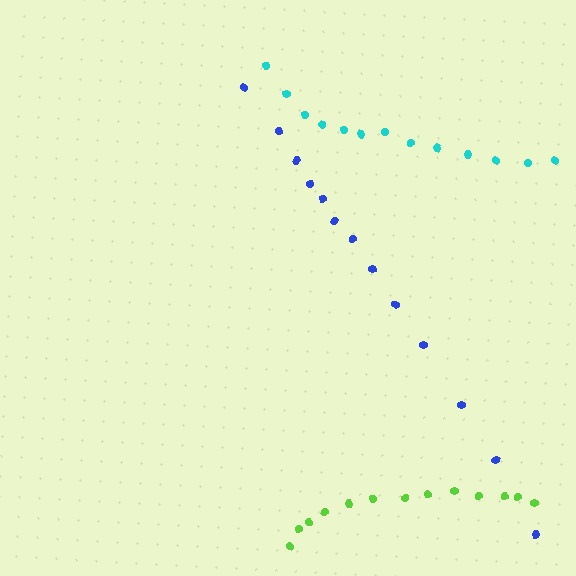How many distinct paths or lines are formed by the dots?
There are 3 distinct paths.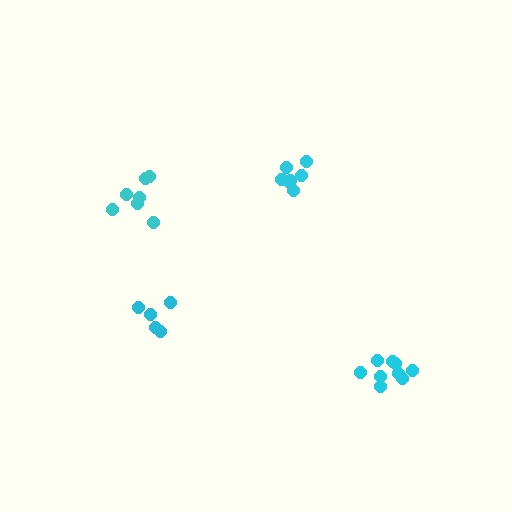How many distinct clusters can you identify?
There are 4 distinct clusters.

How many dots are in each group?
Group 1: 5 dots, Group 2: 9 dots, Group 3: 7 dots, Group 4: 7 dots (28 total).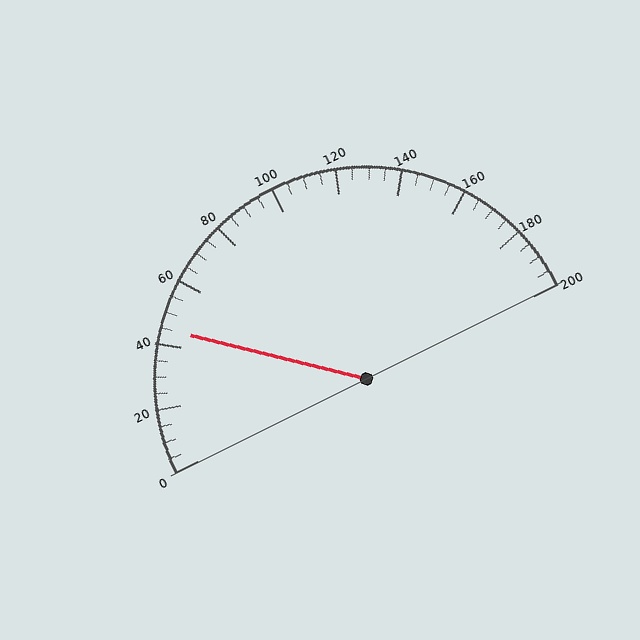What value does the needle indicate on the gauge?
The needle indicates approximately 45.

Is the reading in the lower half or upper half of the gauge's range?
The reading is in the lower half of the range (0 to 200).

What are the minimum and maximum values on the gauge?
The gauge ranges from 0 to 200.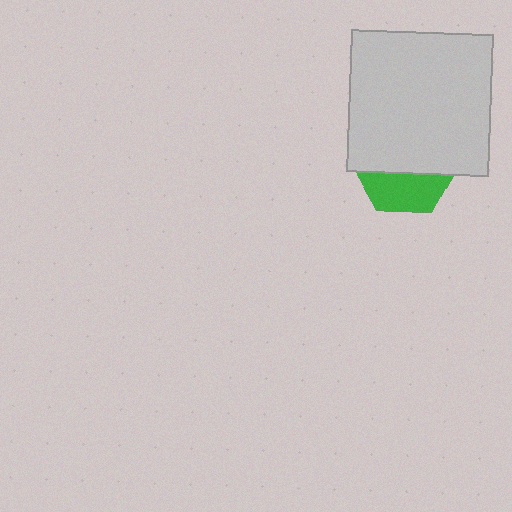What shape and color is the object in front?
The object in front is a light gray square.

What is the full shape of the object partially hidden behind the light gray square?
The partially hidden object is a green hexagon.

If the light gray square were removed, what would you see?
You would see the complete green hexagon.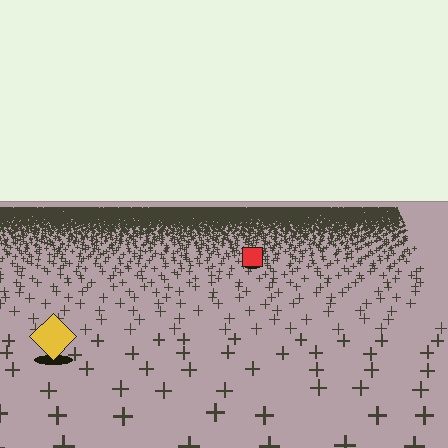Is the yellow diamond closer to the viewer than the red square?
Yes. The yellow diamond is closer — you can tell from the texture gradient: the ground texture is coarser near it.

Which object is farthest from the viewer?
The red square is farthest from the viewer. It appears smaller and the ground texture around it is denser.